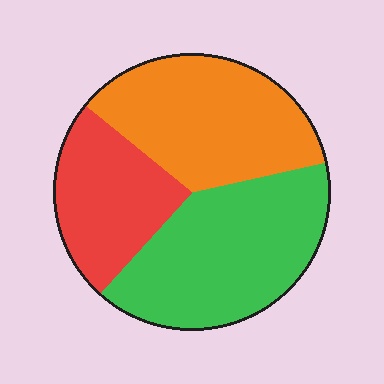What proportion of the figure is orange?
Orange covers 36% of the figure.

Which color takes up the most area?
Green, at roughly 40%.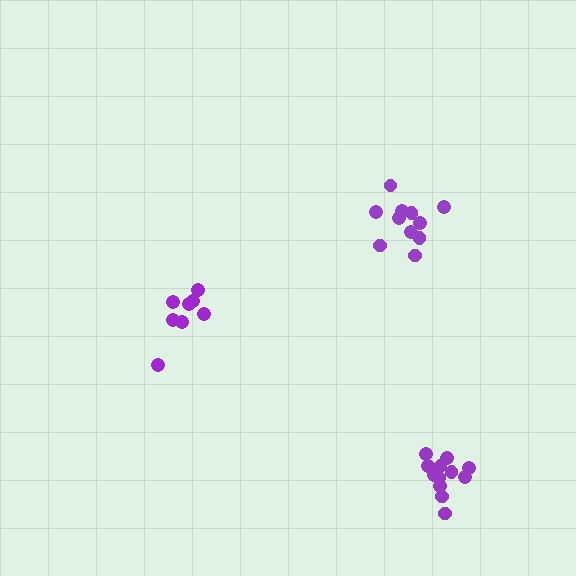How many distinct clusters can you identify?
There are 3 distinct clusters.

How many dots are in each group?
Group 1: 11 dots, Group 2: 8 dots, Group 3: 12 dots (31 total).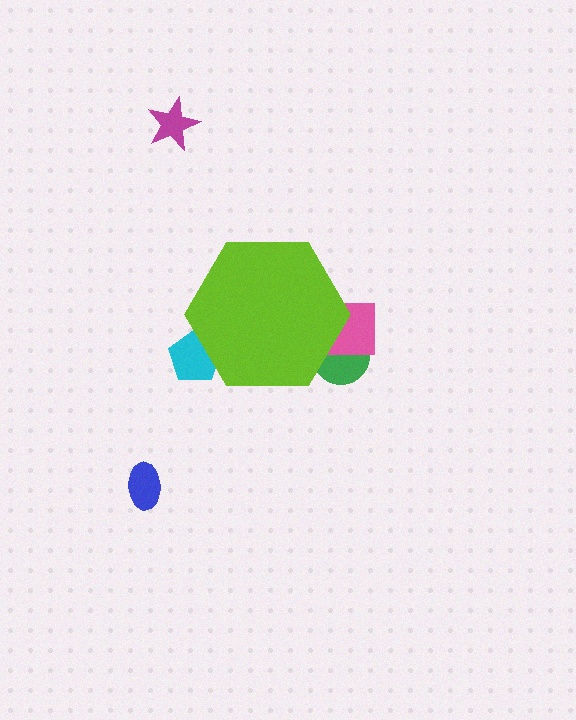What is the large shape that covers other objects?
A lime hexagon.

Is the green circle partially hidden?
Yes, the green circle is partially hidden behind the lime hexagon.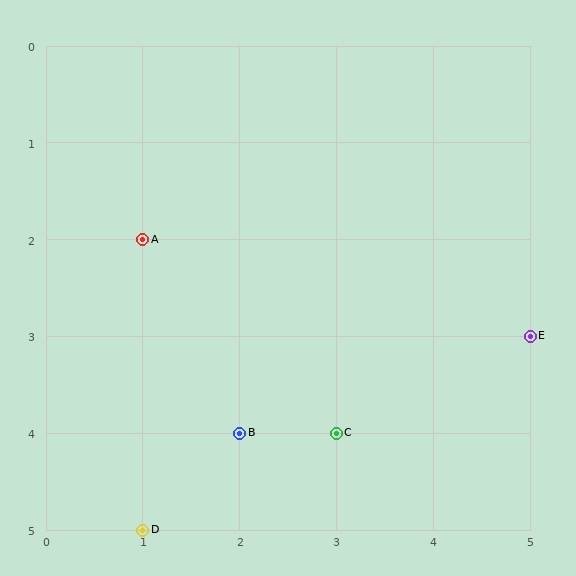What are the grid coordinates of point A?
Point A is at grid coordinates (1, 2).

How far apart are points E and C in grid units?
Points E and C are 2 columns and 1 row apart (about 2.2 grid units diagonally).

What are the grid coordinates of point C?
Point C is at grid coordinates (3, 4).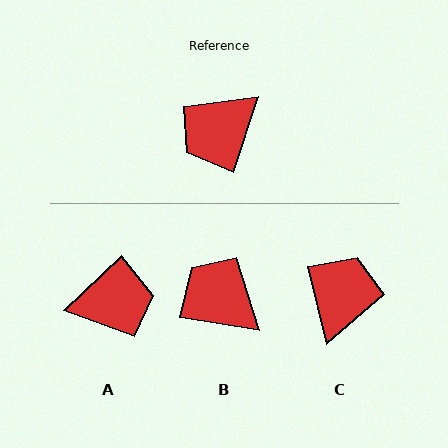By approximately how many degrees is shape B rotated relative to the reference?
Approximately 80 degrees clockwise.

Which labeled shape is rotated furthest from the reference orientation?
A, about 152 degrees away.